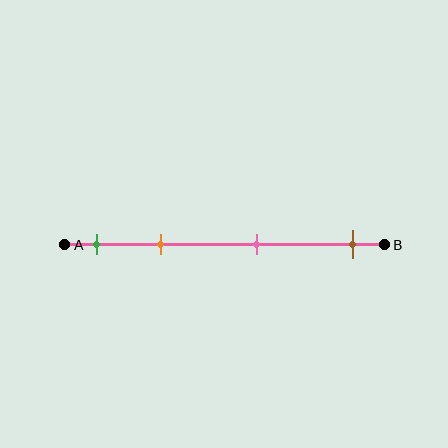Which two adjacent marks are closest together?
The green and orange marks are the closest adjacent pair.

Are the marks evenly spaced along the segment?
No, the marks are not evenly spaced.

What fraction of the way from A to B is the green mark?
The green mark is approximately 10% (0.1) of the way from A to B.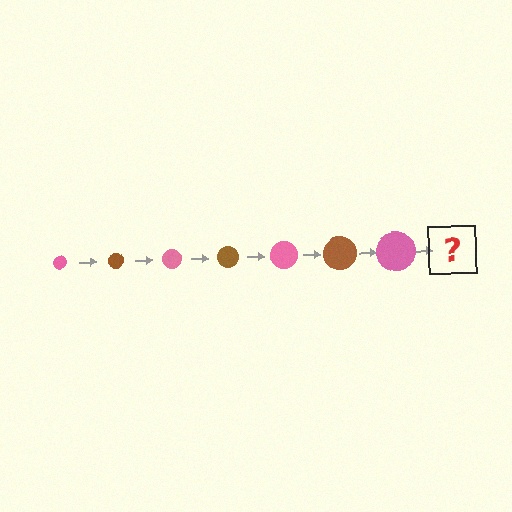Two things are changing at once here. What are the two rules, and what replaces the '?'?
The two rules are that the circle grows larger each step and the color cycles through pink and brown. The '?' should be a brown circle, larger than the previous one.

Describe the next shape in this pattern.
It should be a brown circle, larger than the previous one.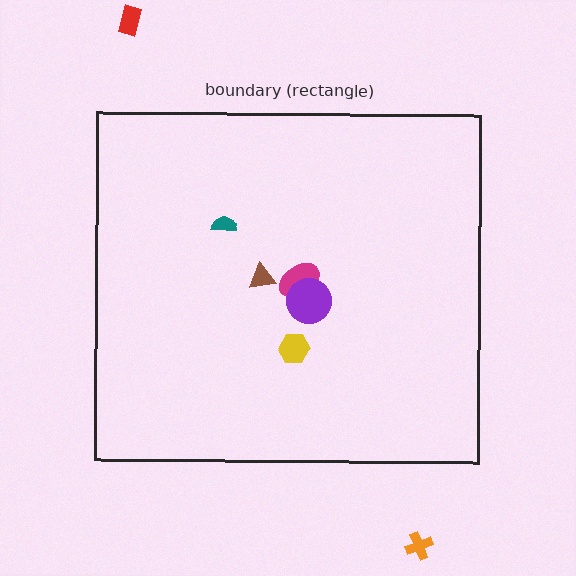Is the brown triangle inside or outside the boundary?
Inside.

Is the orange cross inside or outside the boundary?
Outside.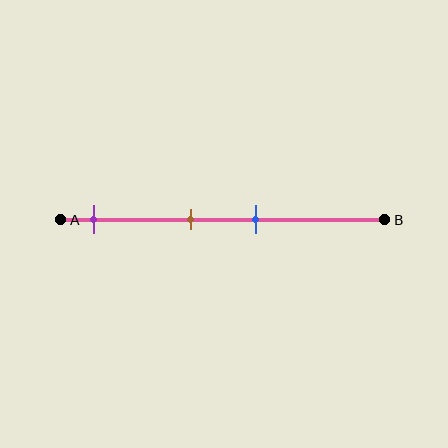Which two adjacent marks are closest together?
The brown and blue marks are the closest adjacent pair.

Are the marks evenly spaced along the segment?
No, the marks are not evenly spaced.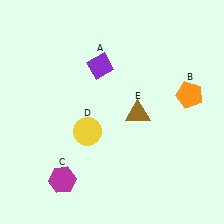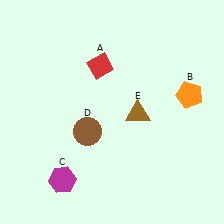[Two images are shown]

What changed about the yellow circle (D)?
In Image 1, D is yellow. In Image 2, it changed to brown.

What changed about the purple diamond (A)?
In Image 1, A is purple. In Image 2, it changed to red.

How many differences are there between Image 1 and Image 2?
There are 2 differences between the two images.